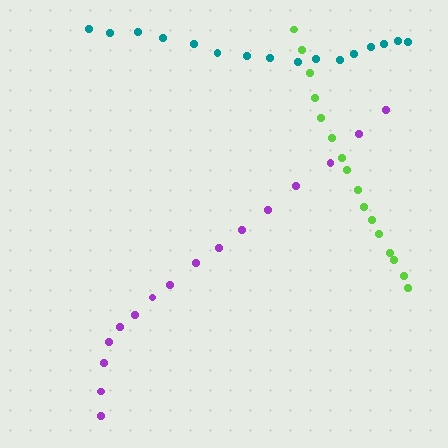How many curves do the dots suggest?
There are 3 distinct paths.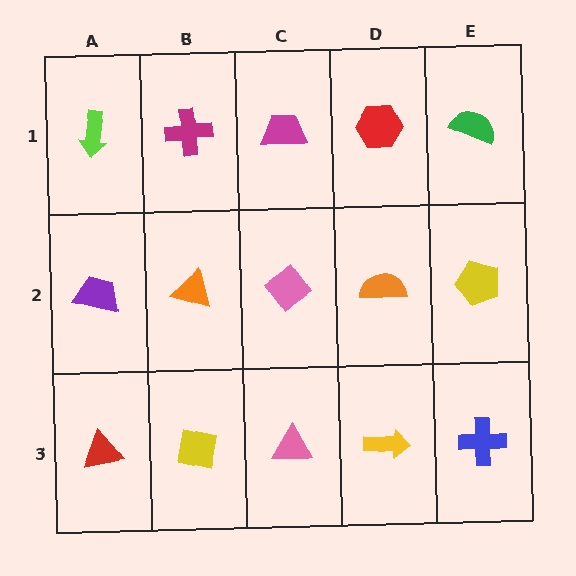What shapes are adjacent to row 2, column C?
A magenta trapezoid (row 1, column C), a pink triangle (row 3, column C), an orange triangle (row 2, column B), an orange semicircle (row 2, column D).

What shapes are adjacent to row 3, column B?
An orange triangle (row 2, column B), a red triangle (row 3, column A), a pink triangle (row 3, column C).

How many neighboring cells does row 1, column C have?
3.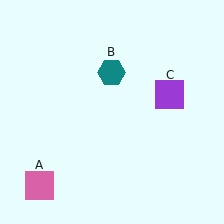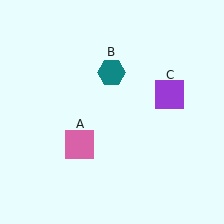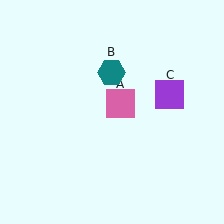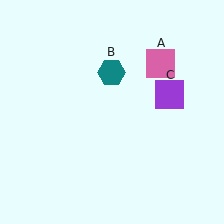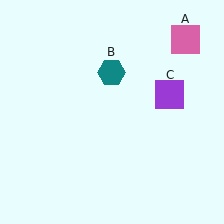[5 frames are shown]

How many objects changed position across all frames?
1 object changed position: pink square (object A).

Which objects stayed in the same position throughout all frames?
Teal hexagon (object B) and purple square (object C) remained stationary.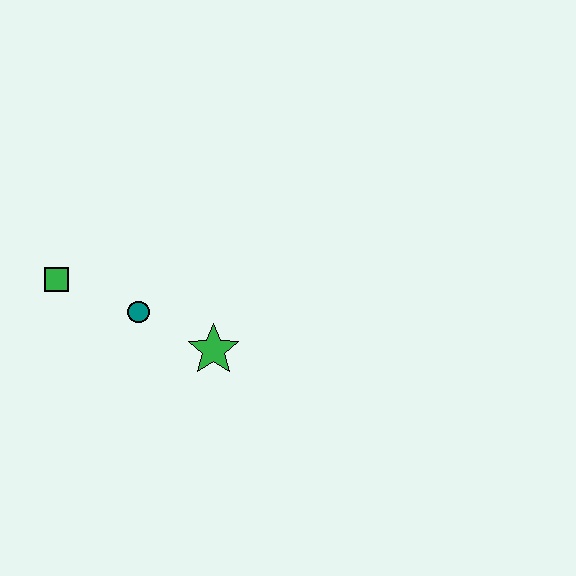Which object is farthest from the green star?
The green square is farthest from the green star.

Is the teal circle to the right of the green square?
Yes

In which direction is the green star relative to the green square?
The green star is to the right of the green square.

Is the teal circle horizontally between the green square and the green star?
Yes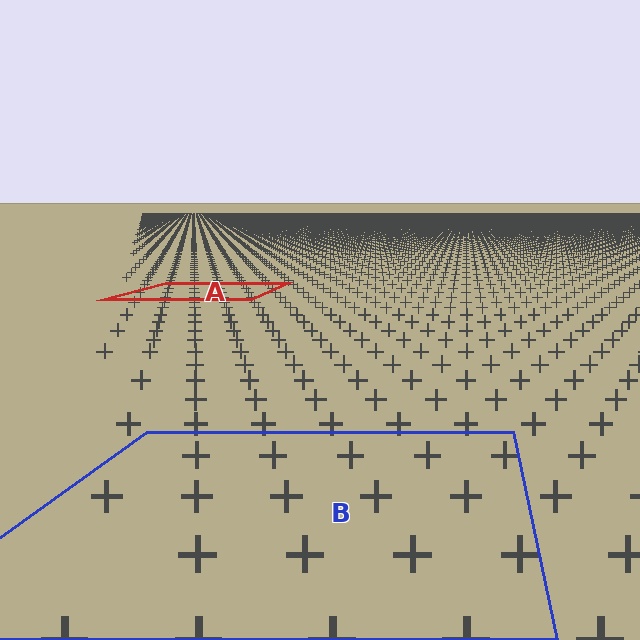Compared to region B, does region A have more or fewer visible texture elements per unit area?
Region A has more texture elements per unit area — they are packed more densely because it is farther away.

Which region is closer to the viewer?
Region B is closer. The texture elements there are larger and more spread out.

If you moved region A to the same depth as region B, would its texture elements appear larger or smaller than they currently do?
They would appear larger. At a closer depth, the same texture elements are projected at a bigger on-screen size.